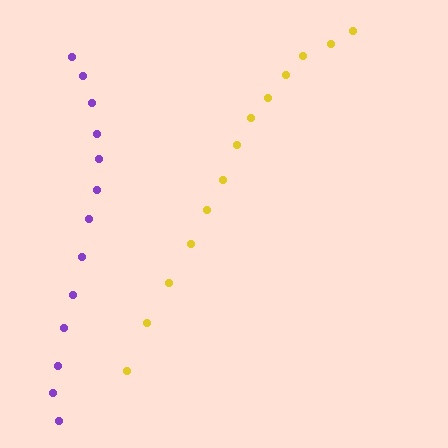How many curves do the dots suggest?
There are 2 distinct paths.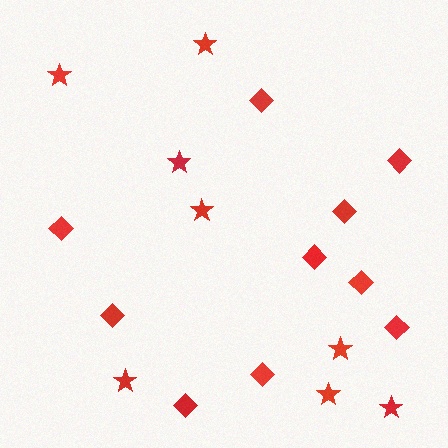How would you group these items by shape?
There are 2 groups: one group of stars (8) and one group of diamonds (10).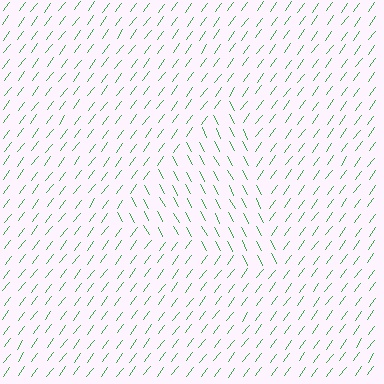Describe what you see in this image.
The image is filled with small green line segments. A triangle region in the image has lines oriented differently from the surrounding lines, creating a visible texture boundary.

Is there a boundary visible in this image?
Yes, there is a texture boundary formed by a change in line orientation.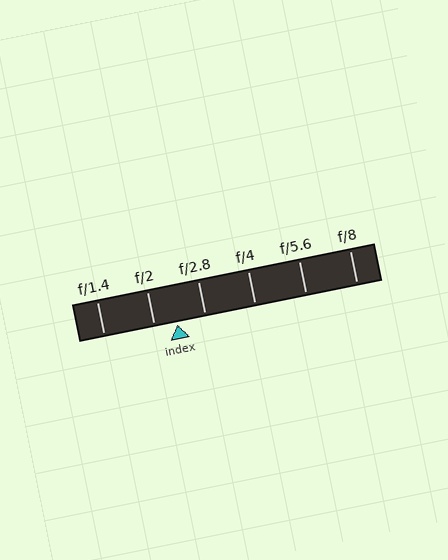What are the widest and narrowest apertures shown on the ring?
The widest aperture shown is f/1.4 and the narrowest is f/8.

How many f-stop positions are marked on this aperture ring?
There are 6 f-stop positions marked.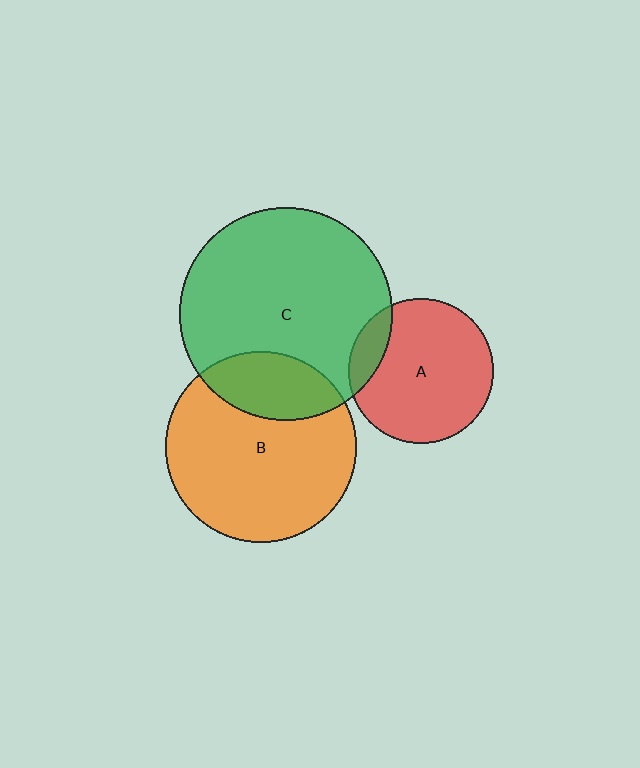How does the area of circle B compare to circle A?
Approximately 1.7 times.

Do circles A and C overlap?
Yes.